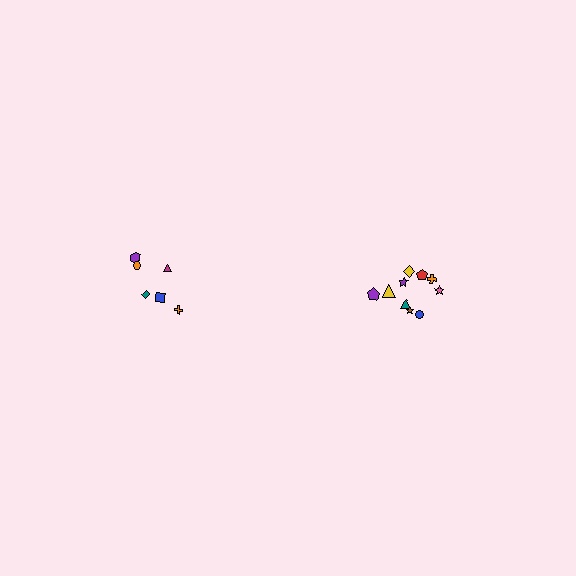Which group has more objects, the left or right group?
The right group.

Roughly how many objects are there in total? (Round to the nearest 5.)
Roughly 15 objects in total.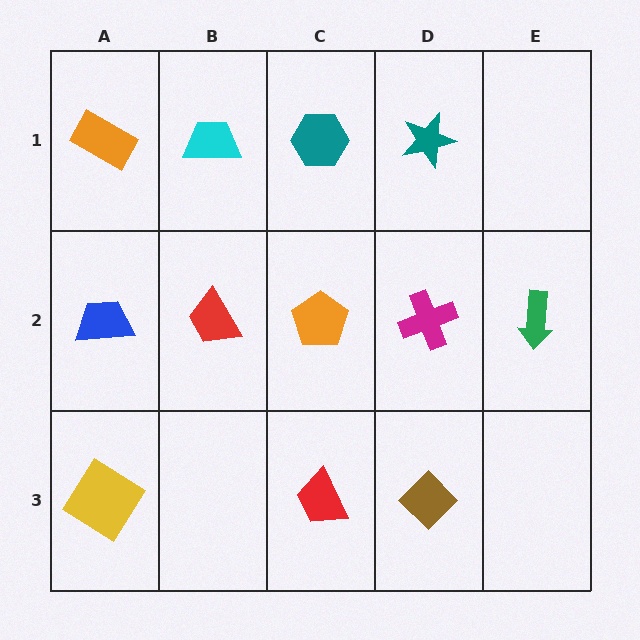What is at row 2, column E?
A green arrow.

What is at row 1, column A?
An orange rectangle.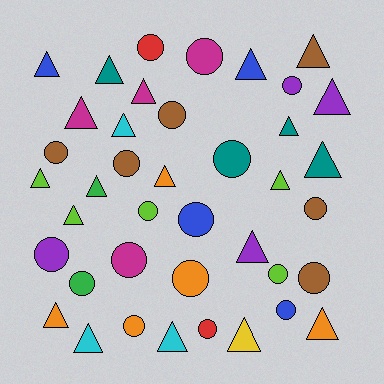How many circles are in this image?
There are 19 circles.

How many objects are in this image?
There are 40 objects.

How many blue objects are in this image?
There are 4 blue objects.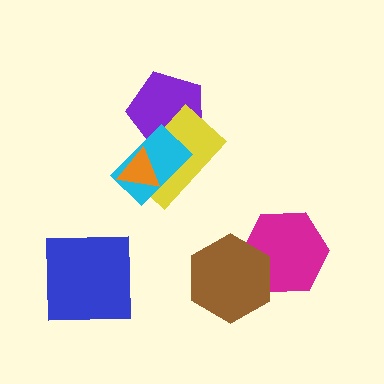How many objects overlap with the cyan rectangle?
3 objects overlap with the cyan rectangle.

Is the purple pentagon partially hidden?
Yes, it is partially covered by another shape.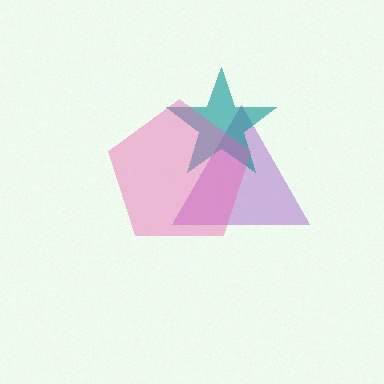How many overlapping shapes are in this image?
There are 3 overlapping shapes in the image.